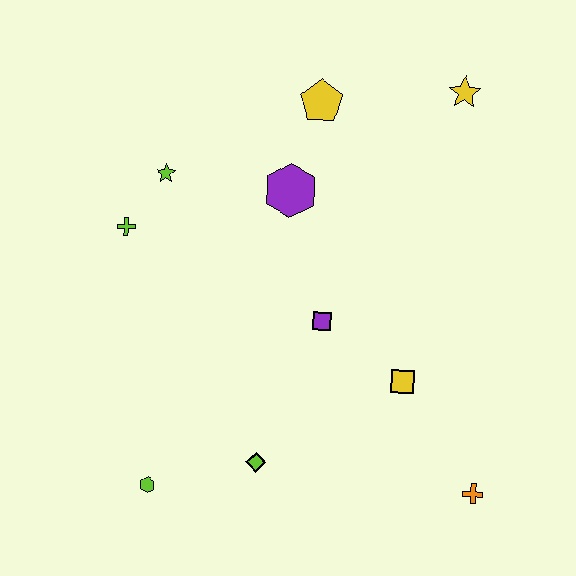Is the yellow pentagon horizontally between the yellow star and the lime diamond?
Yes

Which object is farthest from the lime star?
The orange cross is farthest from the lime star.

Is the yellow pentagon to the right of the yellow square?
No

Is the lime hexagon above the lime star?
No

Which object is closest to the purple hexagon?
The yellow pentagon is closest to the purple hexagon.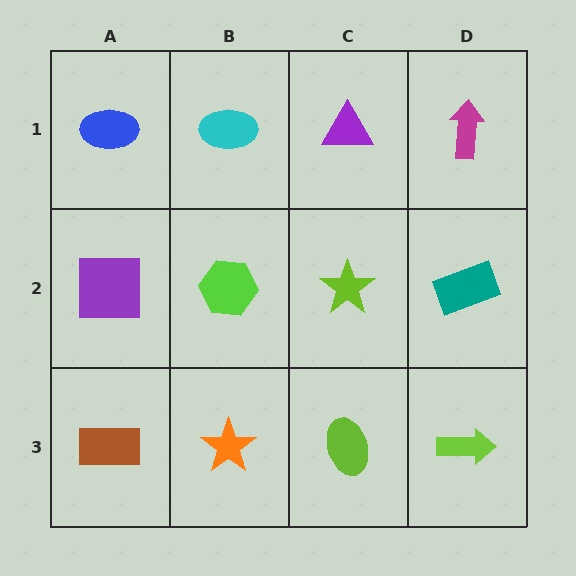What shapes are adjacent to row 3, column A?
A purple square (row 2, column A), an orange star (row 3, column B).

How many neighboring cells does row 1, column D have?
2.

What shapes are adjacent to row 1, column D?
A teal rectangle (row 2, column D), a purple triangle (row 1, column C).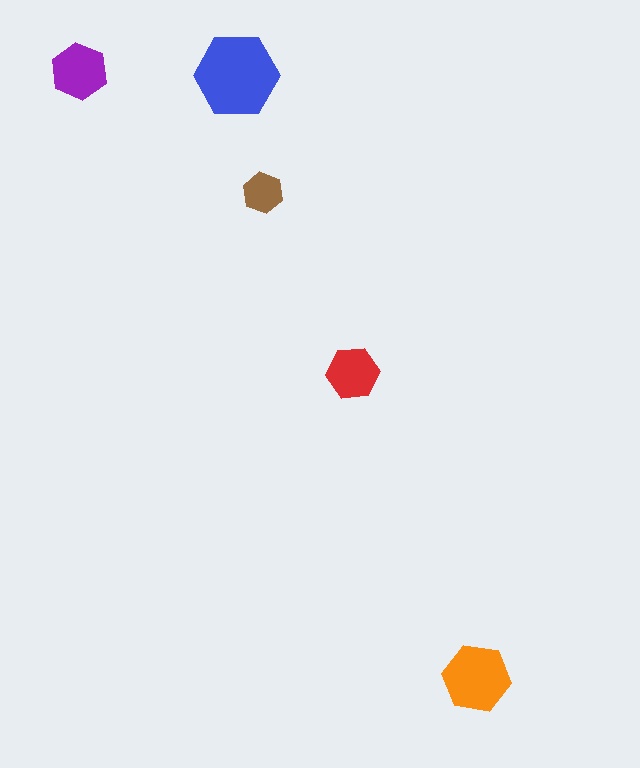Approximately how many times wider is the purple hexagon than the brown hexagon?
About 1.5 times wider.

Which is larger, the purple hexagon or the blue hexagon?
The blue one.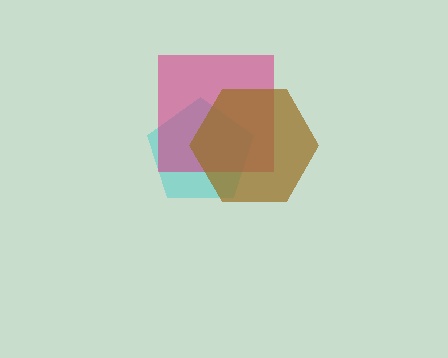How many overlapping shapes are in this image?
There are 3 overlapping shapes in the image.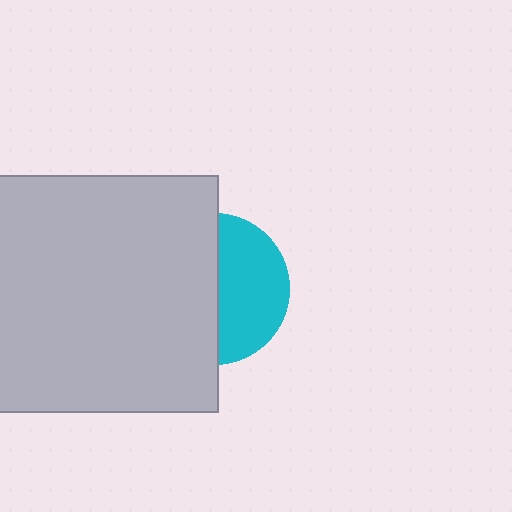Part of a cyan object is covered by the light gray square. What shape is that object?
It is a circle.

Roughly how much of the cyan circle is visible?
About half of it is visible (roughly 45%).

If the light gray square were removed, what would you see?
You would see the complete cyan circle.